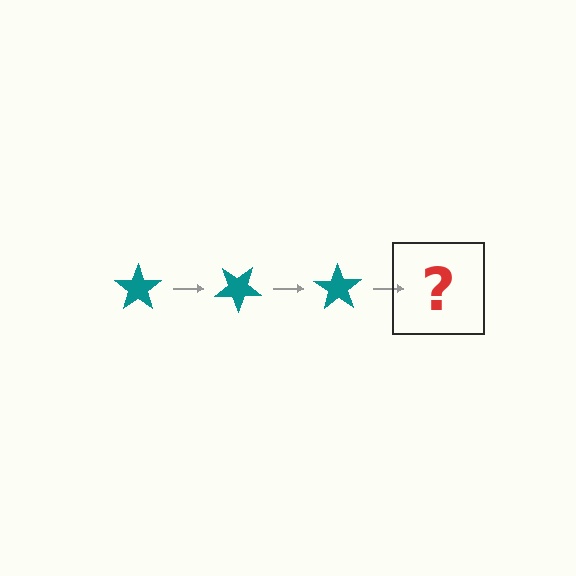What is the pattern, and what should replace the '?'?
The pattern is that the star rotates 35 degrees each step. The '?' should be a teal star rotated 105 degrees.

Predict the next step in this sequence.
The next step is a teal star rotated 105 degrees.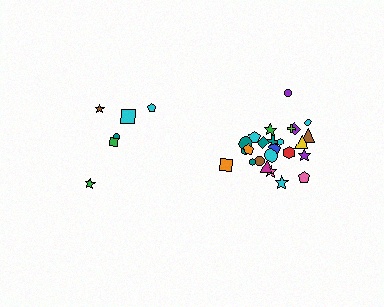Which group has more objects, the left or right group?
The right group.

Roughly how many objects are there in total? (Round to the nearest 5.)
Roughly 30 objects in total.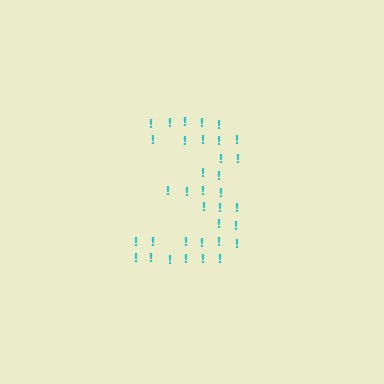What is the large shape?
The large shape is the digit 3.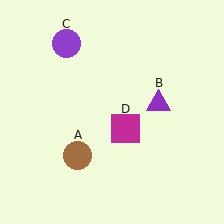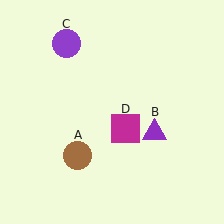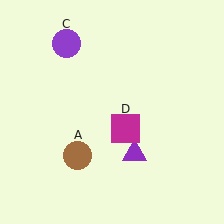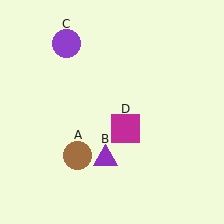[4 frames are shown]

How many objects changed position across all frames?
1 object changed position: purple triangle (object B).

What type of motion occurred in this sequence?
The purple triangle (object B) rotated clockwise around the center of the scene.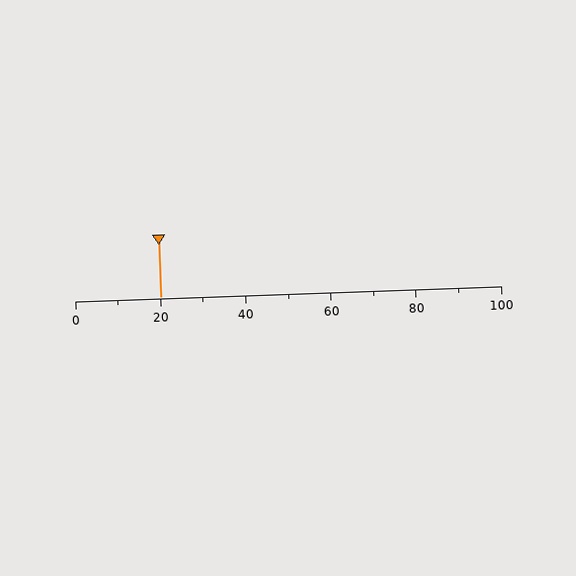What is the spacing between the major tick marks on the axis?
The major ticks are spaced 20 apart.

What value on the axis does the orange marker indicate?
The marker indicates approximately 20.